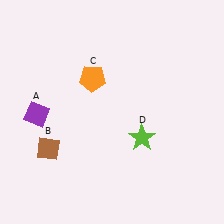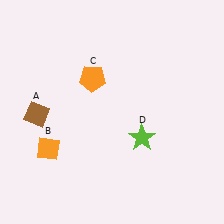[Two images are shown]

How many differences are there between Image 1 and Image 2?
There are 2 differences between the two images.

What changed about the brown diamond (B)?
In Image 1, B is brown. In Image 2, it changed to orange.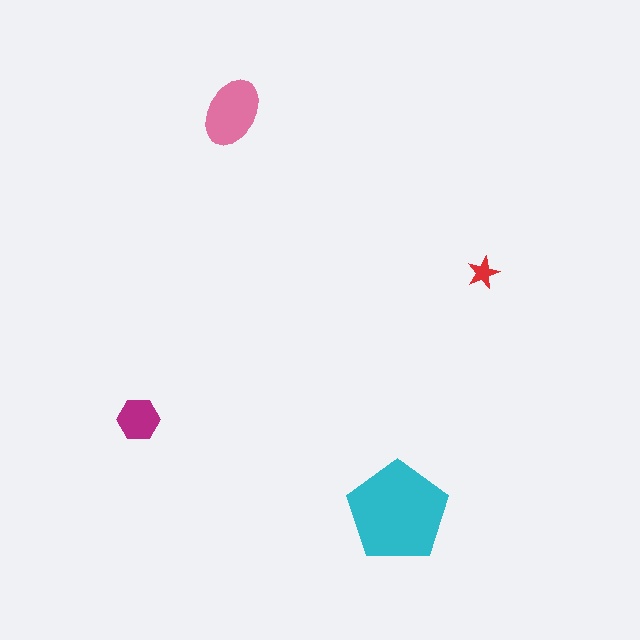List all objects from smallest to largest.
The red star, the magenta hexagon, the pink ellipse, the cyan pentagon.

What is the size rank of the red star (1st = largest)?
4th.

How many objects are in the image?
There are 4 objects in the image.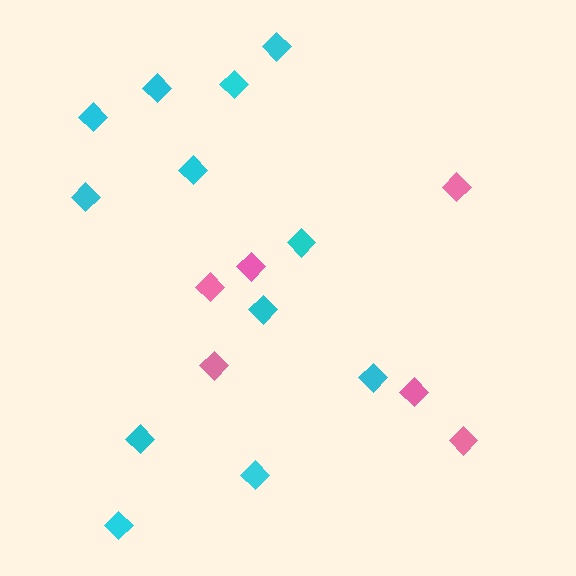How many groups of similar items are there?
There are 2 groups: one group of pink diamonds (6) and one group of cyan diamonds (12).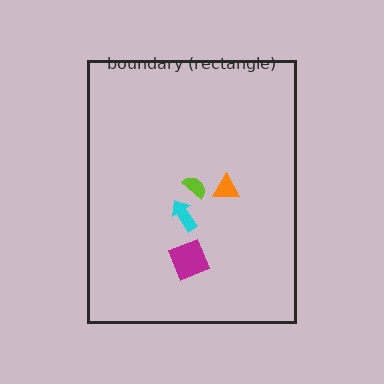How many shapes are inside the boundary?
4 inside, 0 outside.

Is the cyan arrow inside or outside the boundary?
Inside.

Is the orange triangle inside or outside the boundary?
Inside.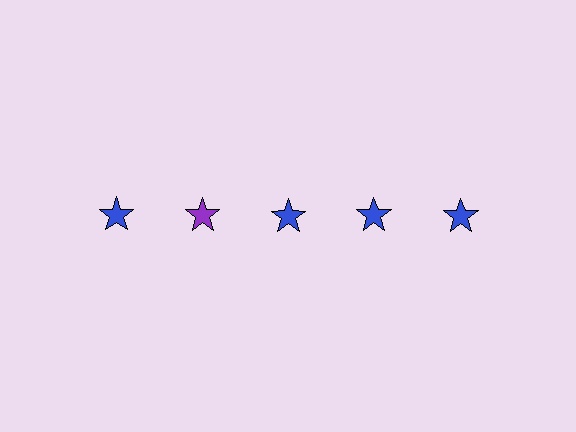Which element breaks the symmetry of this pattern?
The purple star in the top row, second from left column breaks the symmetry. All other shapes are blue stars.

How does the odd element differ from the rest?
It has a different color: purple instead of blue.